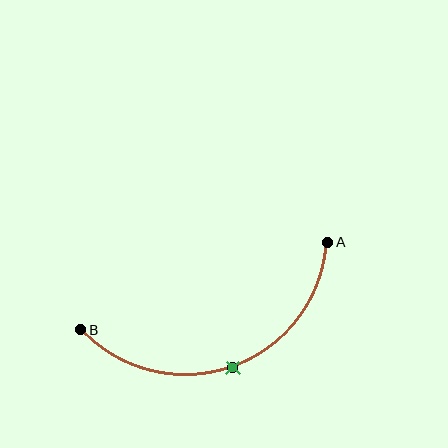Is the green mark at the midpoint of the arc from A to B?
Yes. The green mark lies on the arc at equal arc-length from both A and B — it is the arc midpoint.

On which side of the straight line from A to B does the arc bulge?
The arc bulges below the straight line connecting A and B.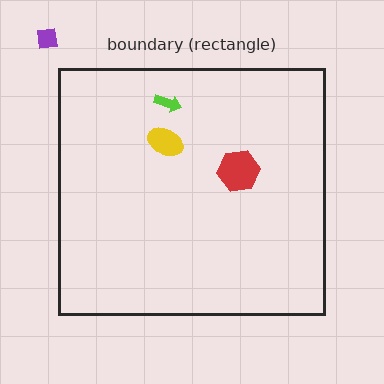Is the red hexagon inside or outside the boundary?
Inside.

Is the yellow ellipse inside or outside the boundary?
Inside.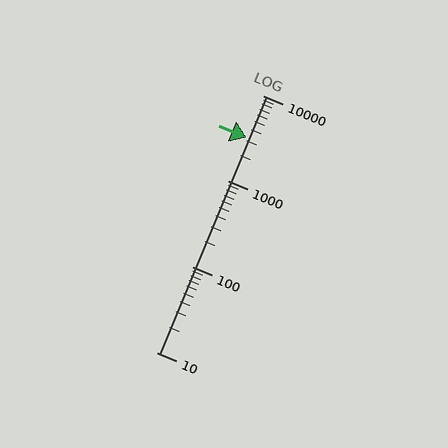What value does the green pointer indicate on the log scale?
The pointer indicates approximately 3200.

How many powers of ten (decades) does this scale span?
The scale spans 3 decades, from 10 to 10000.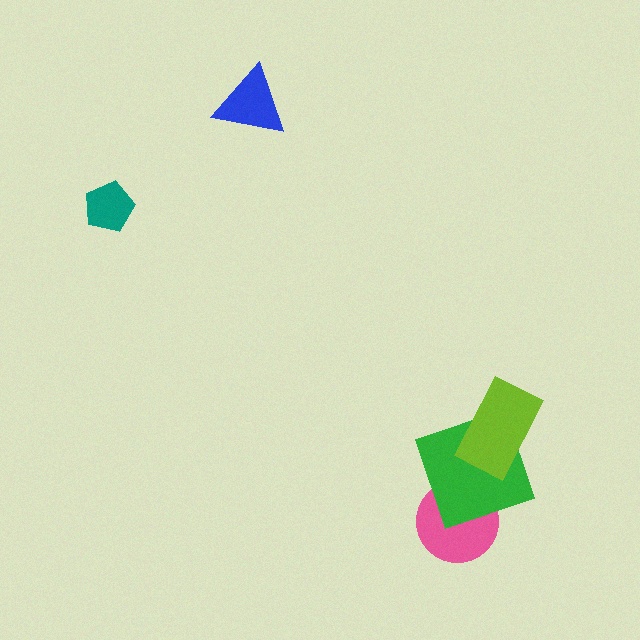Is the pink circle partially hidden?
Yes, it is partially covered by another shape.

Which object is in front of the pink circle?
The green square is in front of the pink circle.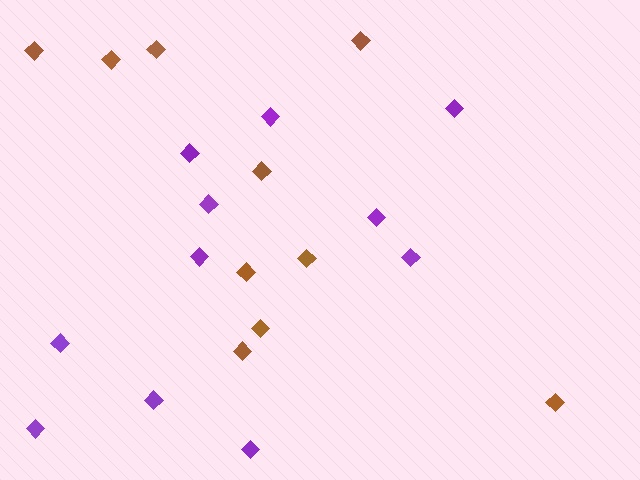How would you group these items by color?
There are 2 groups: one group of purple diamonds (11) and one group of brown diamonds (10).